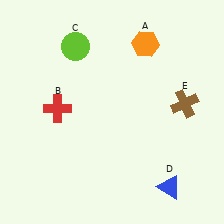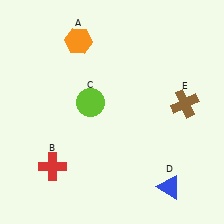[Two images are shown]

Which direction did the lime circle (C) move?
The lime circle (C) moved down.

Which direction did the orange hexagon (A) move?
The orange hexagon (A) moved left.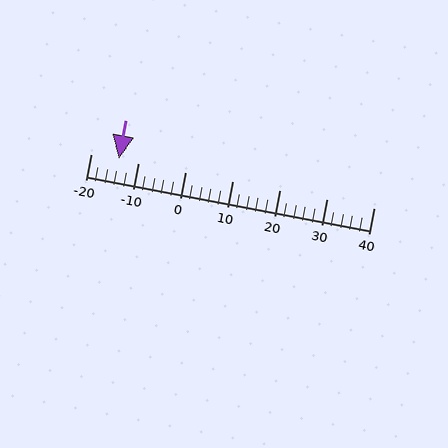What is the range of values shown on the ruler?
The ruler shows values from -20 to 40.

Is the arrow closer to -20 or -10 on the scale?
The arrow is closer to -10.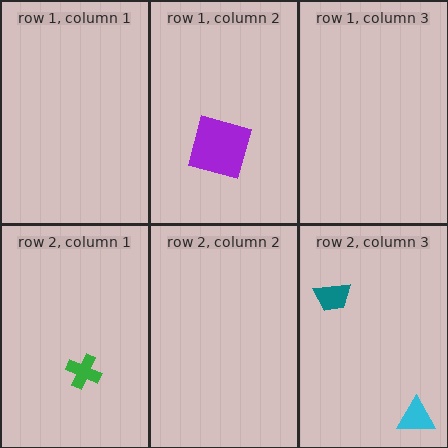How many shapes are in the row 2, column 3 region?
2.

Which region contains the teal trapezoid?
The row 2, column 3 region.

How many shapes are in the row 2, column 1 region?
1.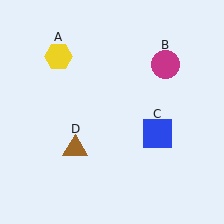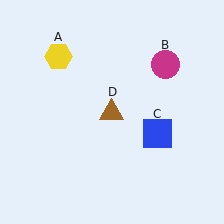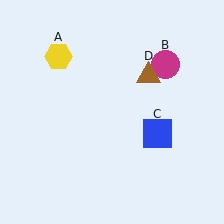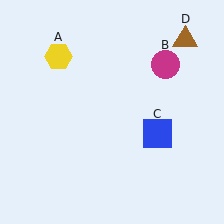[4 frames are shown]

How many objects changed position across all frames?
1 object changed position: brown triangle (object D).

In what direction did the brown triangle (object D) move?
The brown triangle (object D) moved up and to the right.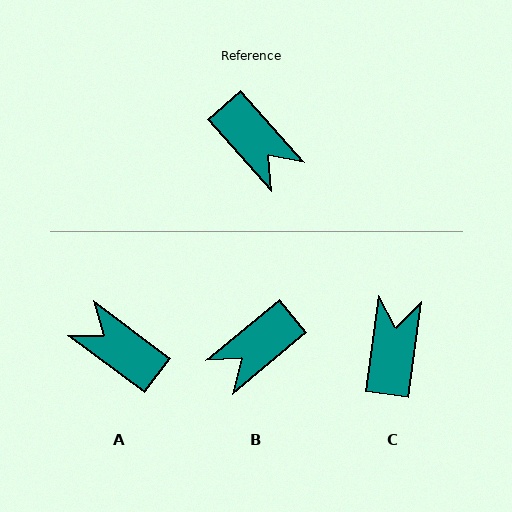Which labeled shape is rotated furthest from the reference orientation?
A, about 169 degrees away.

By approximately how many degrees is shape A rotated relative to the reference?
Approximately 169 degrees clockwise.